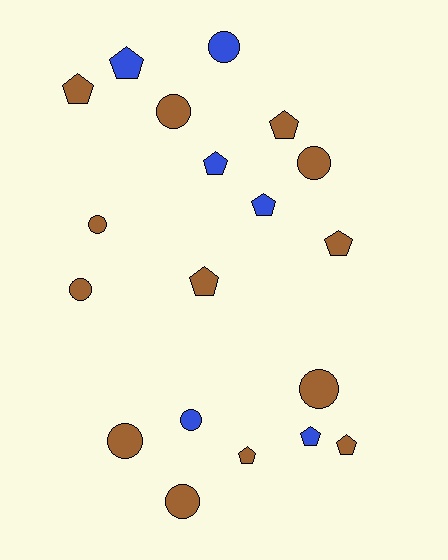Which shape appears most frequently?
Pentagon, with 10 objects.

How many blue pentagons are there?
There are 4 blue pentagons.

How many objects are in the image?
There are 19 objects.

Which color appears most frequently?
Brown, with 13 objects.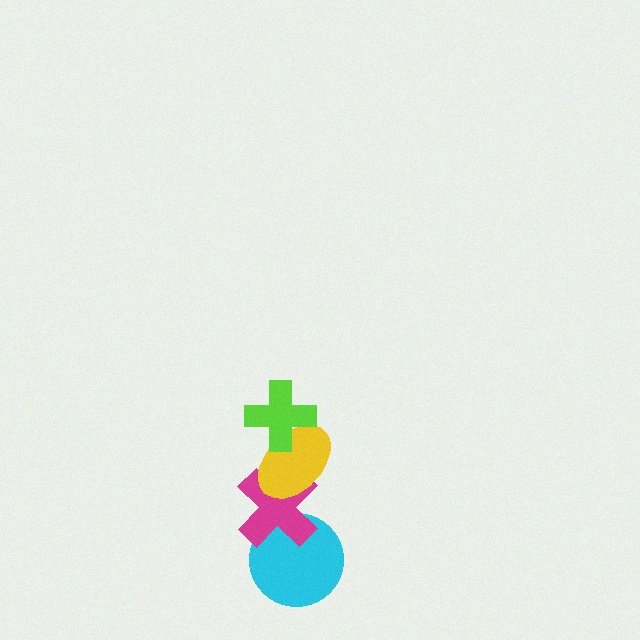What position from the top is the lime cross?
The lime cross is 1st from the top.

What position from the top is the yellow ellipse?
The yellow ellipse is 2nd from the top.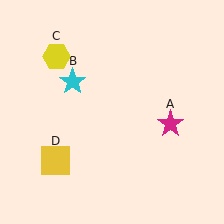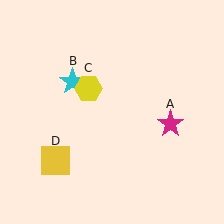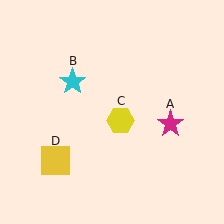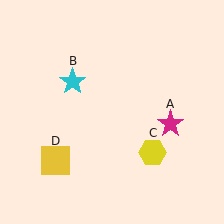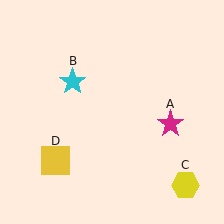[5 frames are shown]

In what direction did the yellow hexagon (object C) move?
The yellow hexagon (object C) moved down and to the right.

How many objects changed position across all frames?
1 object changed position: yellow hexagon (object C).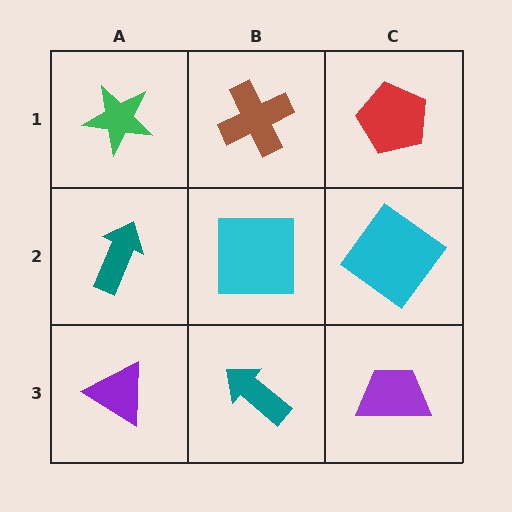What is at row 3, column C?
A purple trapezoid.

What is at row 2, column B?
A cyan square.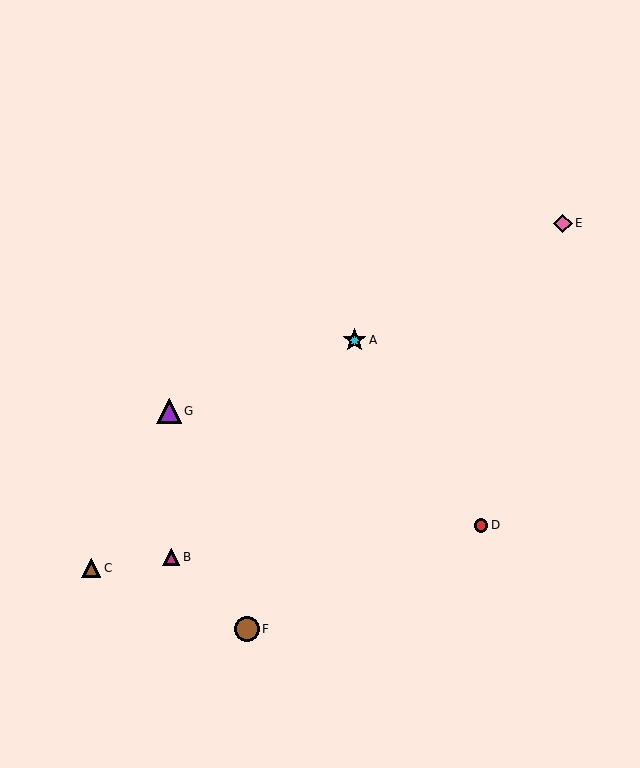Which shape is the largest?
The brown circle (labeled F) is the largest.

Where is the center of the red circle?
The center of the red circle is at (481, 526).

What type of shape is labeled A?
Shape A is a cyan star.